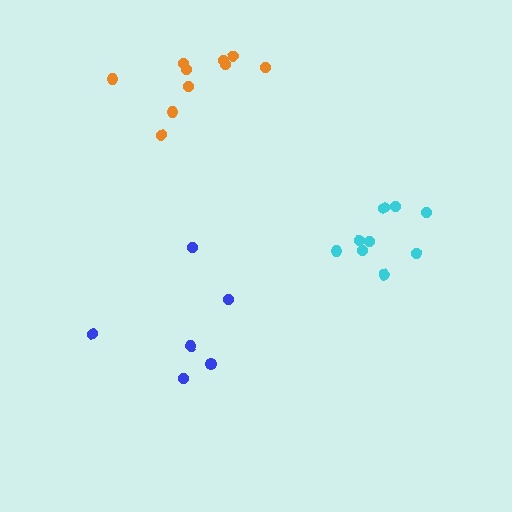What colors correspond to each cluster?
The clusters are colored: orange, cyan, blue.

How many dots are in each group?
Group 1: 10 dots, Group 2: 9 dots, Group 3: 6 dots (25 total).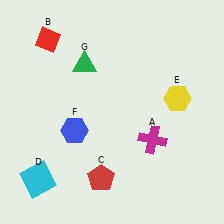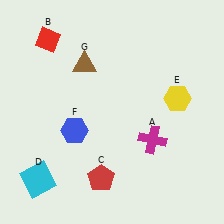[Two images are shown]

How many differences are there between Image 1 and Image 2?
There is 1 difference between the two images.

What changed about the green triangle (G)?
In Image 1, G is green. In Image 2, it changed to brown.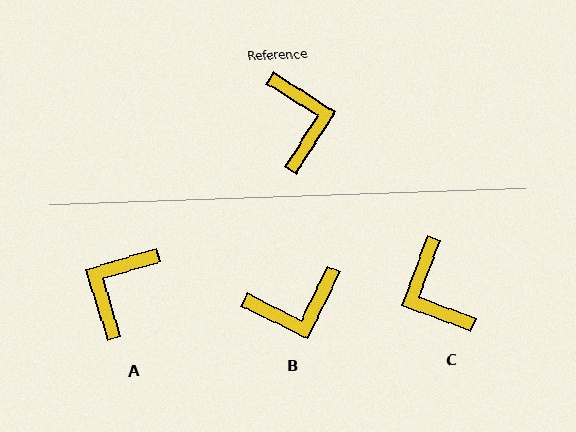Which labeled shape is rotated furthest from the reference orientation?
C, about 168 degrees away.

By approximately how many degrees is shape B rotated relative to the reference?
Approximately 84 degrees clockwise.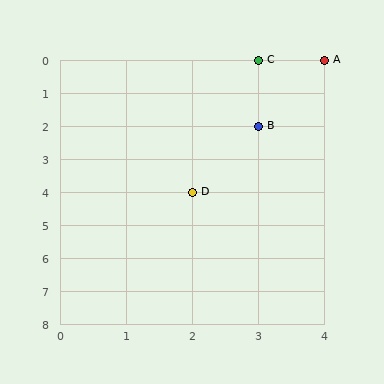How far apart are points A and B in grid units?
Points A and B are 1 column and 2 rows apart (about 2.2 grid units diagonally).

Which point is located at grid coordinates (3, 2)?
Point B is at (3, 2).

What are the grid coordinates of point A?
Point A is at grid coordinates (4, 0).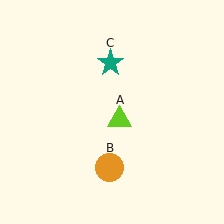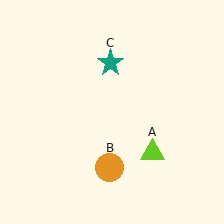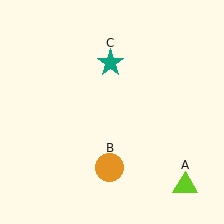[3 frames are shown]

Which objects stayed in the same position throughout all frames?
Orange circle (object B) and teal star (object C) remained stationary.